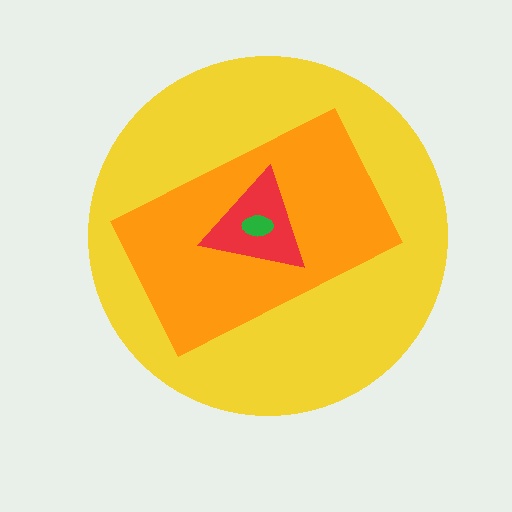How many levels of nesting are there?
4.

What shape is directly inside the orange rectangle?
The red triangle.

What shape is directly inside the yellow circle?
The orange rectangle.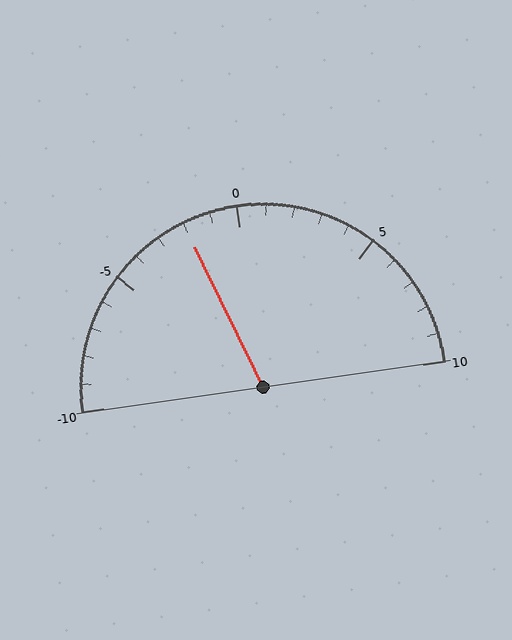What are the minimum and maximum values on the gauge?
The gauge ranges from -10 to 10.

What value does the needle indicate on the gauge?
The needle indicates approximately -2.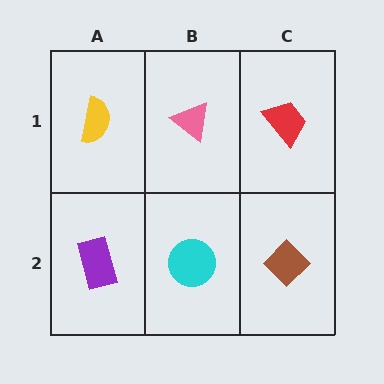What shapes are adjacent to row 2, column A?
A yellow semicircle (row 1, column A), a cyan circle (row 2, column B).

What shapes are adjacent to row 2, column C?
A red trapezoid (row 1, column C), a cyan circle (row 2, column B).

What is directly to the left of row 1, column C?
A pink triangle.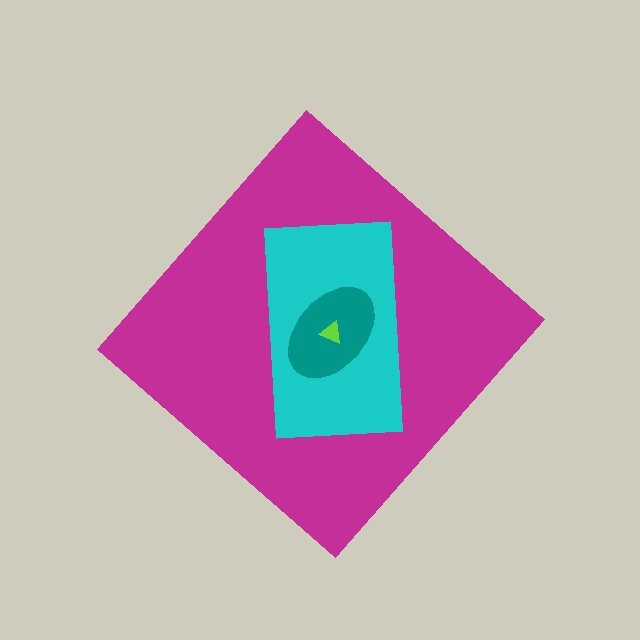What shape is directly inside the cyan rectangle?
The teal ellipse.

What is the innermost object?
The lime triangle.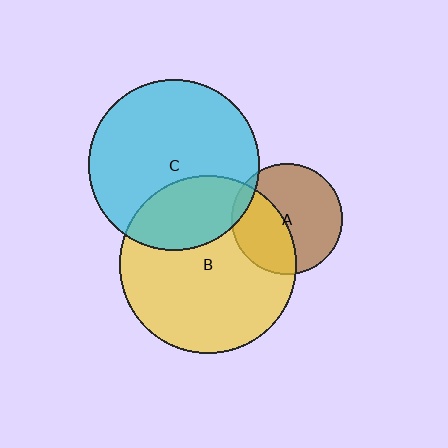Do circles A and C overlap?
Yes.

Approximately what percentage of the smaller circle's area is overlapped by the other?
Approximately 5%.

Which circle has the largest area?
Circle B (yellow).